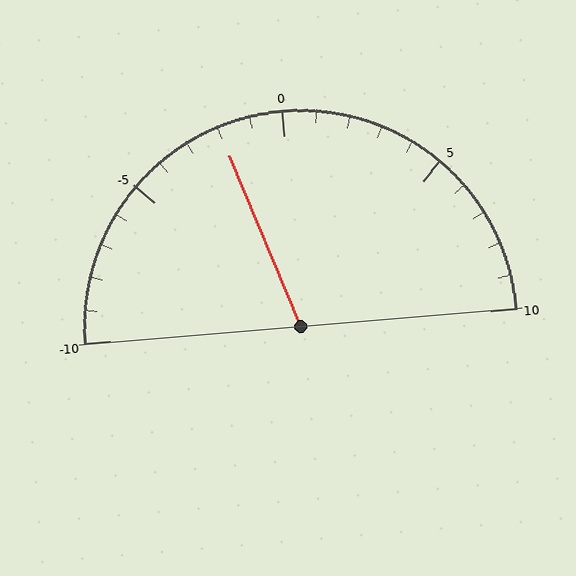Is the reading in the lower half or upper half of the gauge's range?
The reading is in the lower half of the range (-10 to 10).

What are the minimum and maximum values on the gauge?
The gauge ranges from -10 to 10.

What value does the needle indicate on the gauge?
The needle indicates approximately -2.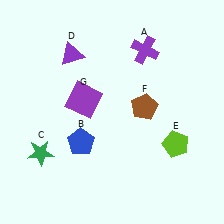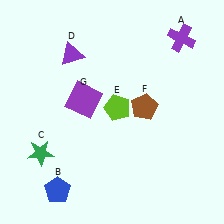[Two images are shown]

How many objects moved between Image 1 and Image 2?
3 objects moved between the two images.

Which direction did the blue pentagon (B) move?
The blue pentagon (B) moved down.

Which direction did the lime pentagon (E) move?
The lime pentagon (E) moved left.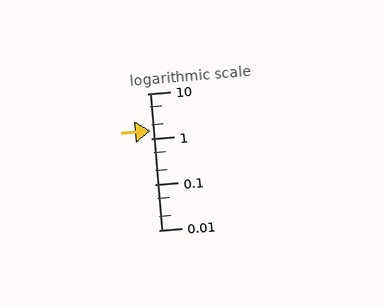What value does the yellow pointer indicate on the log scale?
The pointer indicates approximately 1.5.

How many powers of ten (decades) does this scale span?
The scale spans 3 decades, from 0.01 to 10.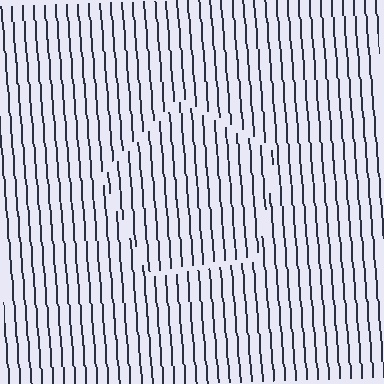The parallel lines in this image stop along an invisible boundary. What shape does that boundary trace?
An illusory pentagon. The interior of the shape contains the same grating, shifted by half a period — the contour is defined by the phase discontinuity where line-ends from the inner and outer gratings abut.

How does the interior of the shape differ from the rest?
The interior of the shape contains the same grating, shifted by half a period — the contour is defined by the phase discontinuity where line-ends from the inner and outer gratings abut.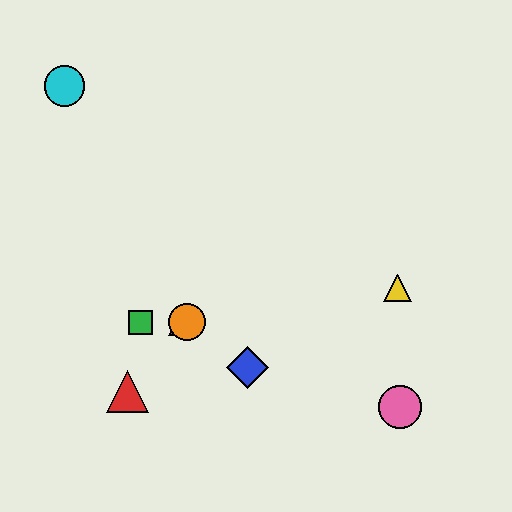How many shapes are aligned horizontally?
3 shapes (the green square, the purple triangle, the orange circle) are aligned horizontally.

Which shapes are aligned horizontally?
The green square, the purple triangle, the orange circle are aligned horizontally.